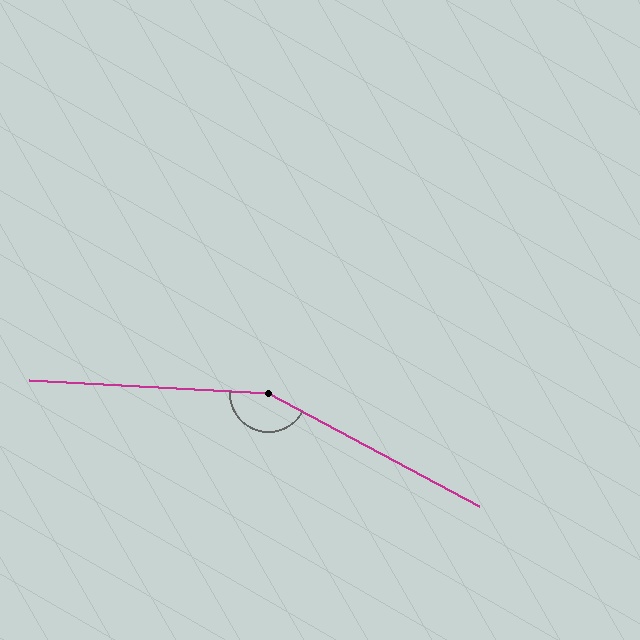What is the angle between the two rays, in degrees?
Approximately 155 degrees.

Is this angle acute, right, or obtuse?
It is obtuse.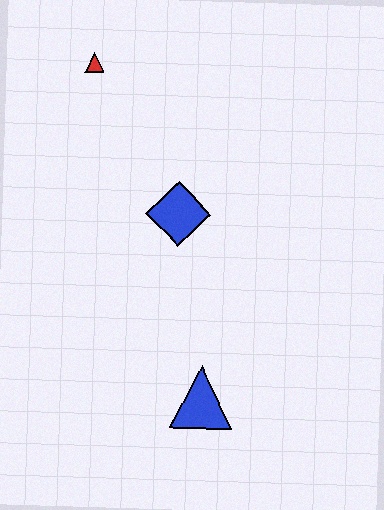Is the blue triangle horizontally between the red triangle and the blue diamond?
No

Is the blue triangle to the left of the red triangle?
No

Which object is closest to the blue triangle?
The blue diamond is closest to the blue triangle.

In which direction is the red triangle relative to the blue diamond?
The red triangle is above the blue diamond.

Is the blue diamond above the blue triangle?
Yes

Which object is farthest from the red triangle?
The blue triangle is farthest from the red triangle.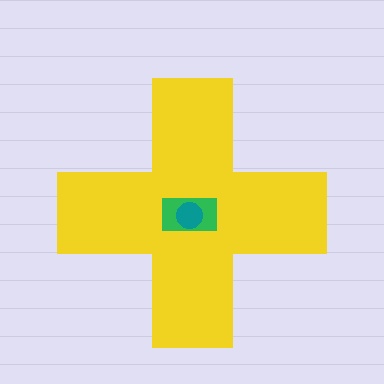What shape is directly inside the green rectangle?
The teal circle.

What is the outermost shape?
The yellow cross.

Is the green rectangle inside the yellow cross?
Yes.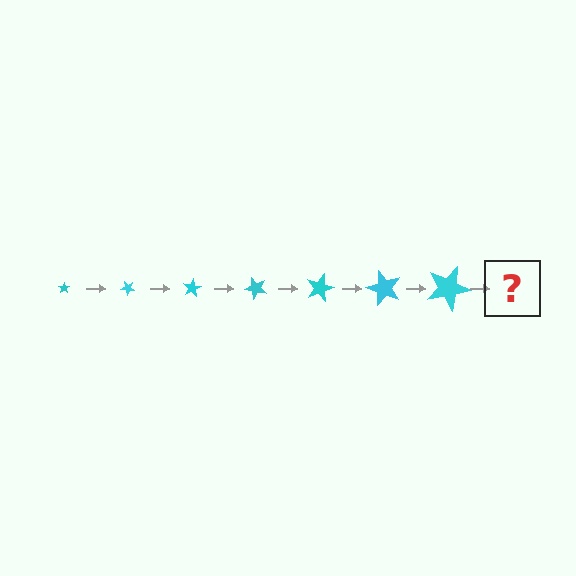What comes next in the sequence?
The next element should be a star, larger than the previous one and rotated 280 degrees from the start.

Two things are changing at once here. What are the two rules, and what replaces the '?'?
The two rules are that the star grows larger each step and it rotates 40 degrees each step. The '?' should be a star, larger than the previous one and rotated 280 degrees from the start.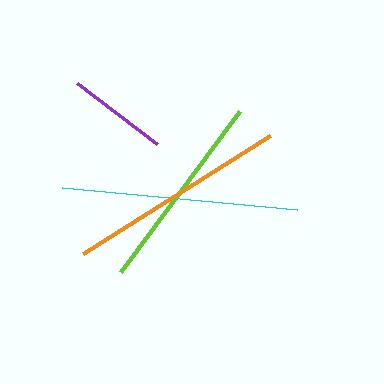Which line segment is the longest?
The cyan line is the longest at approximately 236 pixels.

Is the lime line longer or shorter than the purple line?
The lime line is longer than the purple line.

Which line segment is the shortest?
The purple line is the shortest at approximately 101 pixels.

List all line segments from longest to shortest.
From longest to shortest: cyan, orange, lime, purple.